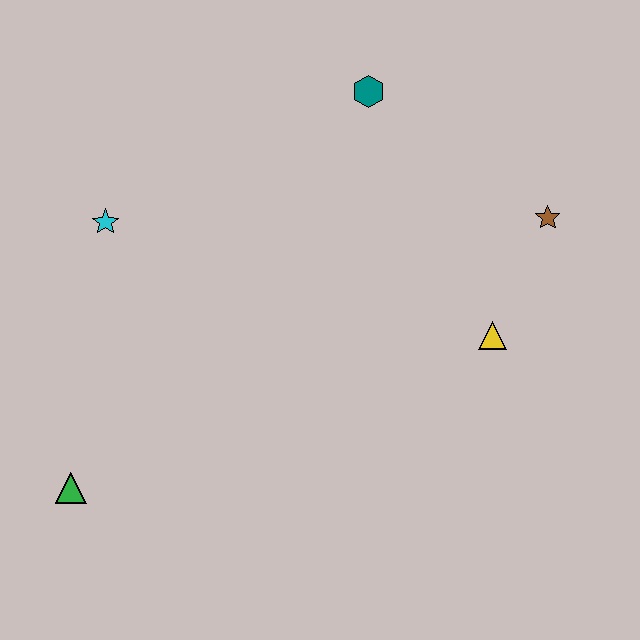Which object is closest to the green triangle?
The cyan star is closest to the green triangle.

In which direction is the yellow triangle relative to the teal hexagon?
The yellow triangle is below the teal hexagon.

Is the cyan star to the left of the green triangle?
No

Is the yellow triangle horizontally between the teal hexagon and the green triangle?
No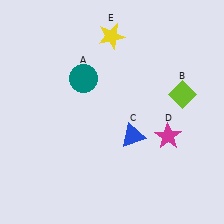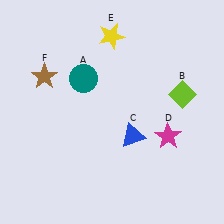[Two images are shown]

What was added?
A brown star (F) was added in Image 2.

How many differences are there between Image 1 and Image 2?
There is 1 difference between the two images.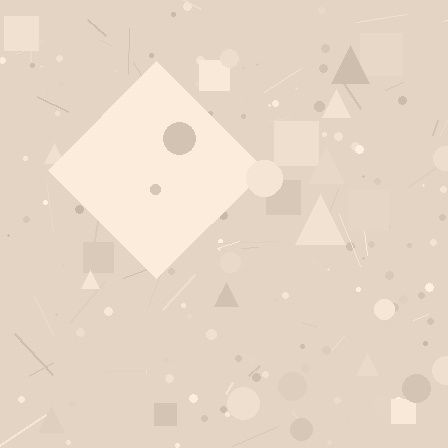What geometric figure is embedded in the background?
A diamond is embedded in the background.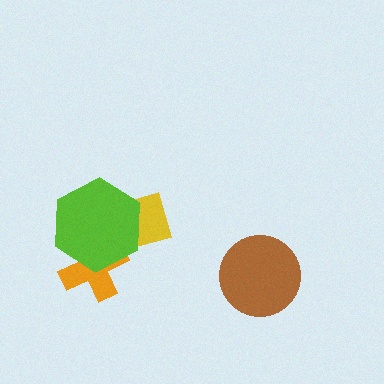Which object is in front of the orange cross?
The lime hexagon is in front of the orange cross.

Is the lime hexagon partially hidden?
No, no other shape covers it.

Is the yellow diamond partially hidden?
Yes, it is partially covered by another shape.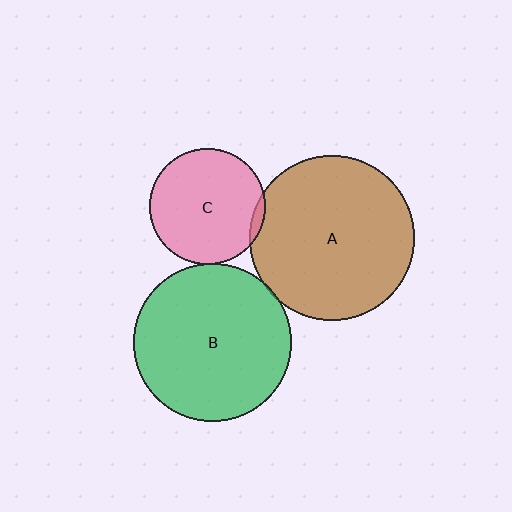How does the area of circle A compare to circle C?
Approximately 2.0 times.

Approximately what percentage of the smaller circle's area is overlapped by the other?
Approximately 5%.